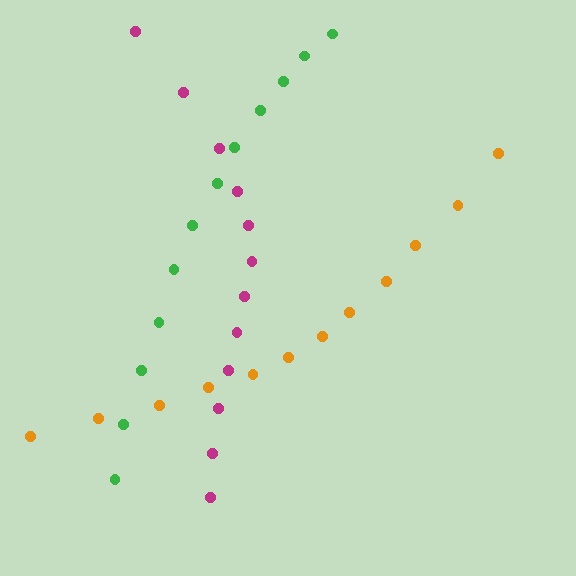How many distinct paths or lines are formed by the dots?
There are 3 distinct paths.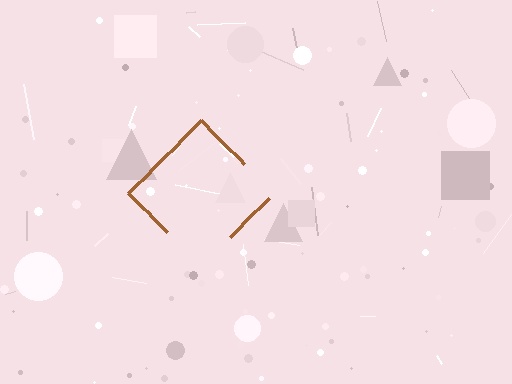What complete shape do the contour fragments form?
The contour fragments form a diamond.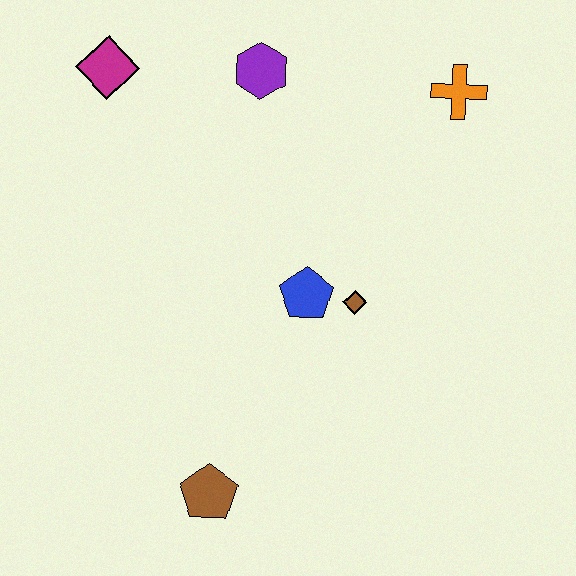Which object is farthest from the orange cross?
The brown pentagon is farthest from the orange cross.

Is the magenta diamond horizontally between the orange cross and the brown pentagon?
No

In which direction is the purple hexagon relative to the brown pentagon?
The purple hexagon is above the brown pentagon.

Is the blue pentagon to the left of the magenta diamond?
No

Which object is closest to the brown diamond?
The blue pentagon is closest to the brown diamond.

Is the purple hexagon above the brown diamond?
Yes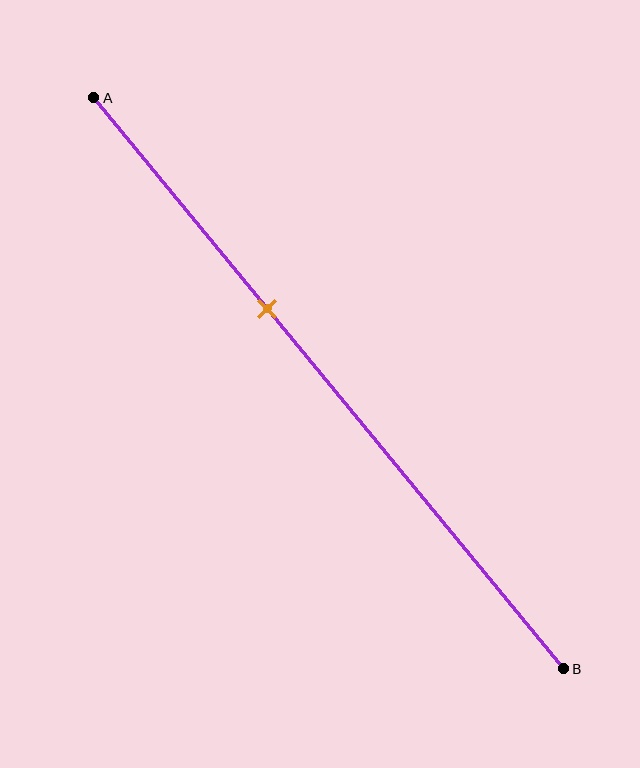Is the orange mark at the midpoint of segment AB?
No, the mark is at about 35% from A, not at the 50% midpoint.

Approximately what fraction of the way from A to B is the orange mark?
The orange mark is approximately 35% of the way from A to B.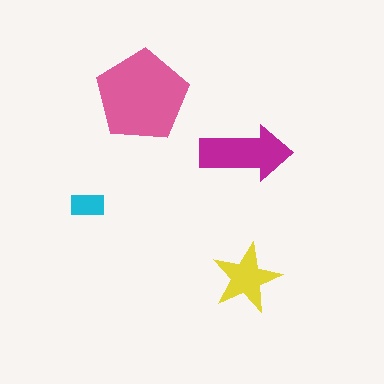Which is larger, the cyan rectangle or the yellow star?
The yellow star.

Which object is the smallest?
The cyan rectangle.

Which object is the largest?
The pink pentagon.